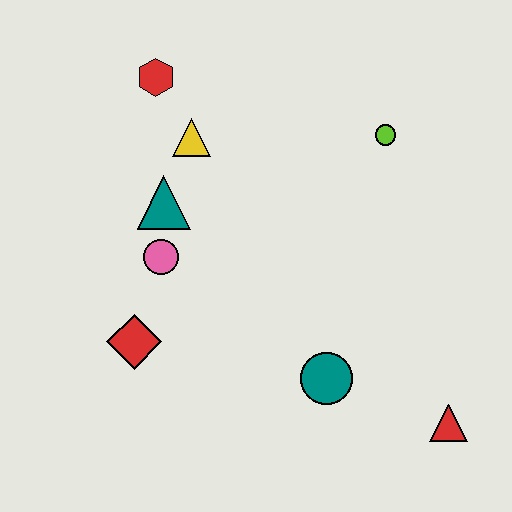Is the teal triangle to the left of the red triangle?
Yes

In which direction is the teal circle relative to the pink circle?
The teal circle is to the right of the pink circle.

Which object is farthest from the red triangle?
The red hexagon is farthest from the red triangle.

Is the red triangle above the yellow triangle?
No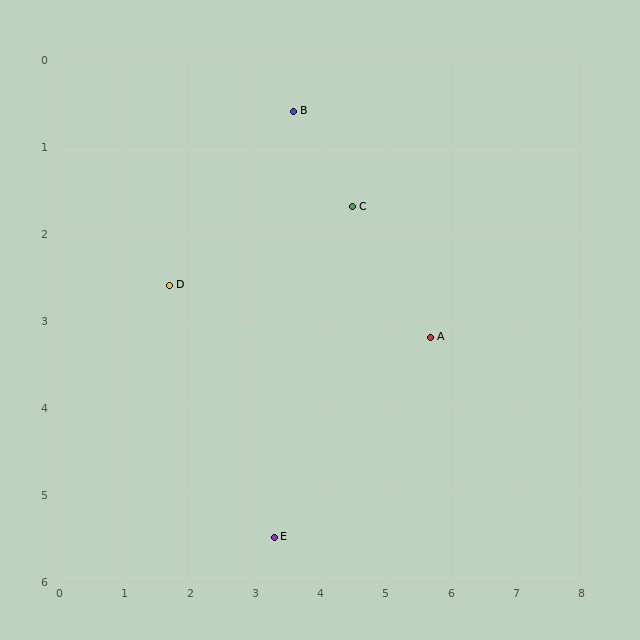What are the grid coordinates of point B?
Point B is at approximately (3.6, 0.6).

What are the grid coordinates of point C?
Point C is at approximately (4.5, 1.7).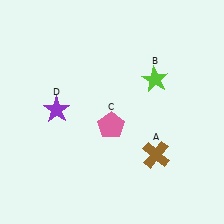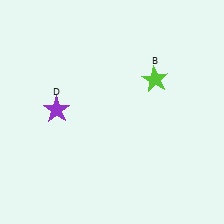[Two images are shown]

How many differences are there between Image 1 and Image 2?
There are 2 differences between the two images.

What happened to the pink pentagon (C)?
The pink pentagon (C) was removed in Image 2. It was in the bottom-left area of Image 1.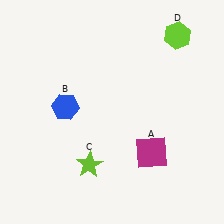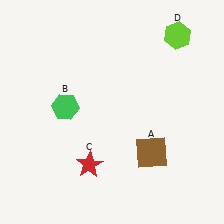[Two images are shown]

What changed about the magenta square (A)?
In Image 1, A is magenta. In Image 2, it changed to brown.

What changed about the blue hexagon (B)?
In Image 1, B is blue. In Image 2, it changed to green.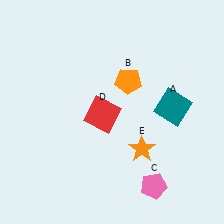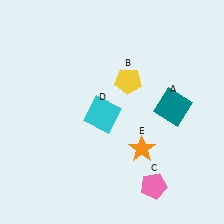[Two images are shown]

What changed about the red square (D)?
In Image 1, D is red. In Image 2, it changed to cyan.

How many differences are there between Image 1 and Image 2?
There are 2 differences between the two images.